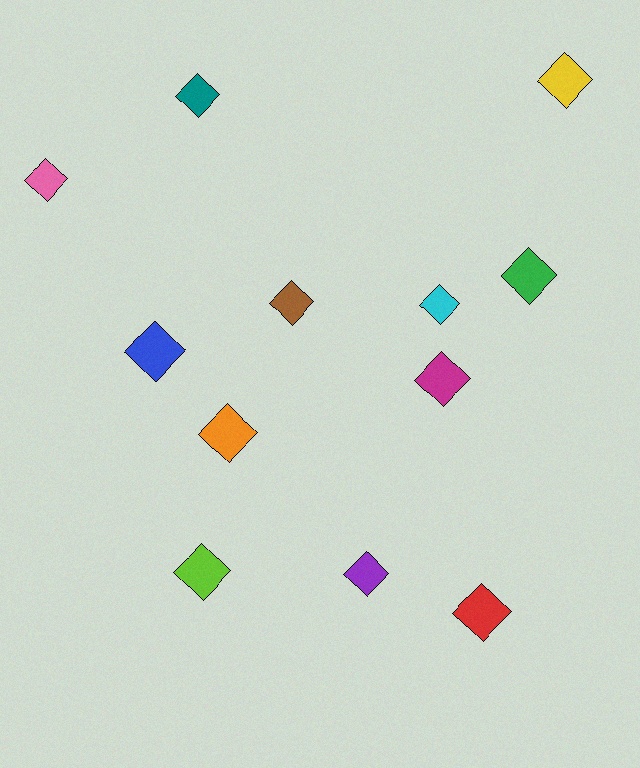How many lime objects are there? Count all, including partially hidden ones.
There is 1 lime object.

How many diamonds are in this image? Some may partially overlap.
There are 12 diamonds.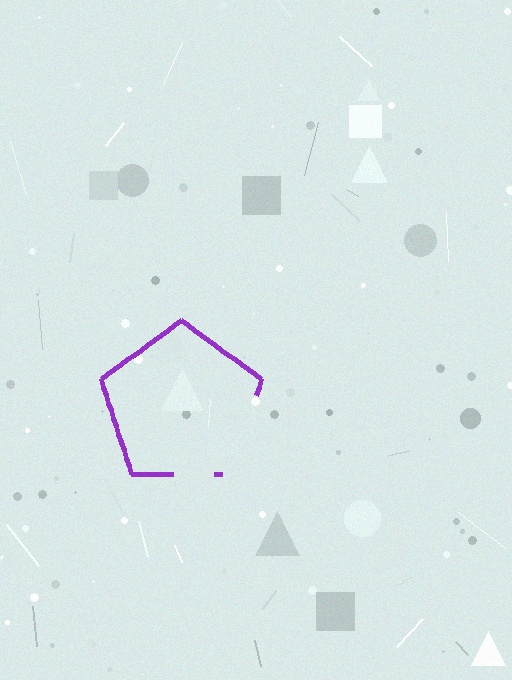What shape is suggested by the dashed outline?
The dashed outline suggests a pentagon.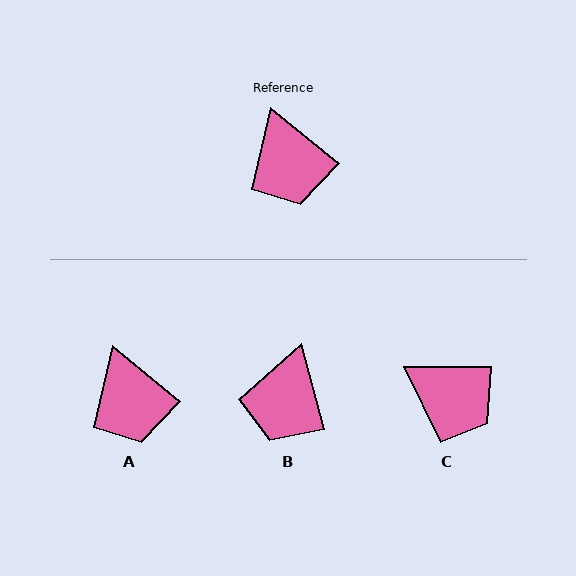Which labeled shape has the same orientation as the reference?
A.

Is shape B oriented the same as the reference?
No, it is off by about 36 degrees.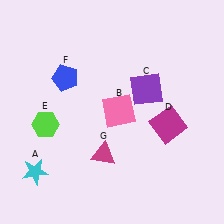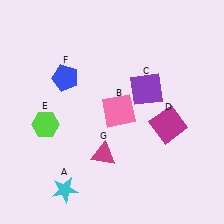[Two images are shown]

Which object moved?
The cyan star (A) moved right.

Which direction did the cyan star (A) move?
The cyan star (A) moved right.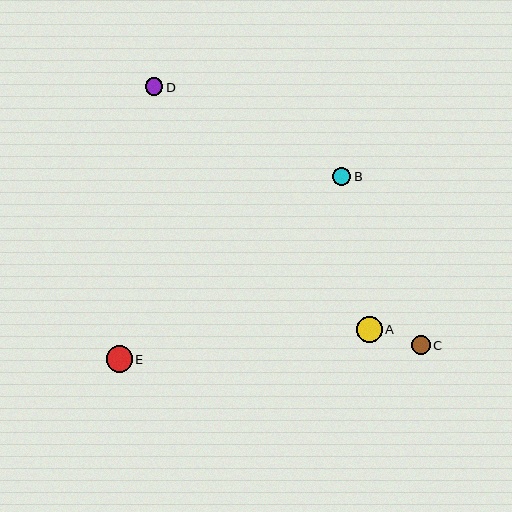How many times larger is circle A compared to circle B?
Circle A is approximately 1.5 times the size of circle B.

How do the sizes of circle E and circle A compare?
Circle E and circle A are approximately the same size.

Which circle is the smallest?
Circle D is the smallest with a size of approximately 17 pixels.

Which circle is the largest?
Circle E is the largest with a size of approximately 26 pixels.